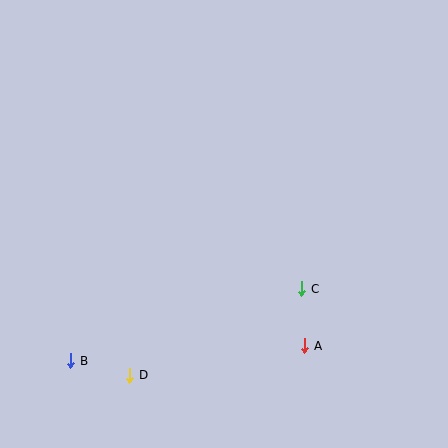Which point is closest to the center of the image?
Point C at (302, 289) is closest to the center.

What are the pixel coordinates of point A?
Point A is at (305, 346).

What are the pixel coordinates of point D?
Point D is at (130, 375).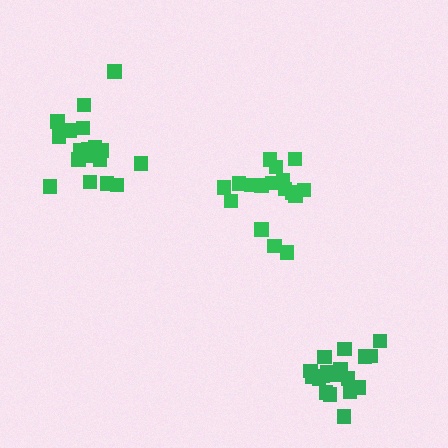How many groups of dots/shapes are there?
There are 3 groups.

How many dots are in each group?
Group 1: 17 dots, Group 2: 18 dots, Group 3: 18 dots (53 total).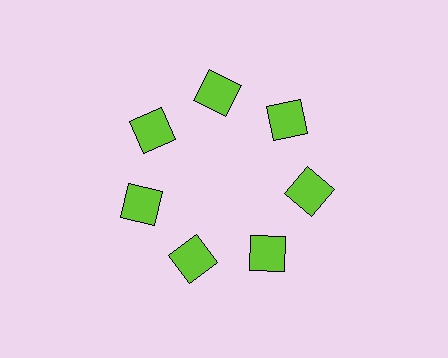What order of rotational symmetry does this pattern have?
This pattern has 7-fold rotational symmetry.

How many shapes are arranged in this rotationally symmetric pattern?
There are 7 shapes, arranged in 7 groups of 1.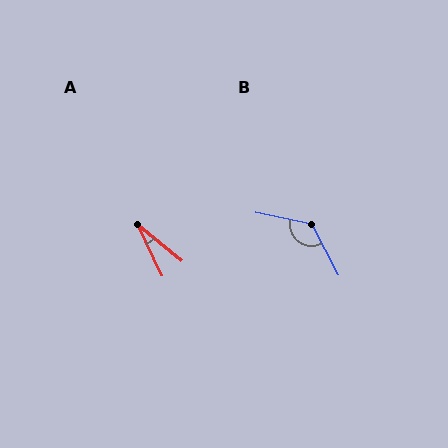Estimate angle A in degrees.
Approximately 25 degrees.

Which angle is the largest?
B, at approximately 129 degrees.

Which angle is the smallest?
A, at approximately 25 degrees.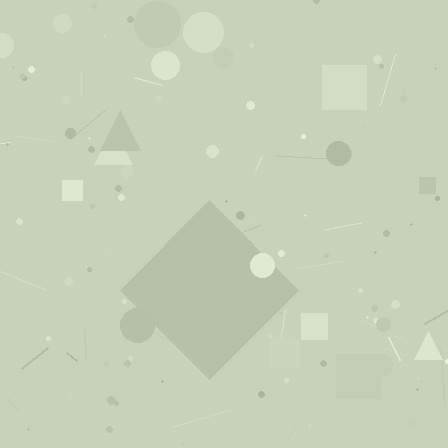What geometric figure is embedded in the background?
A diamond is embedded in the background.